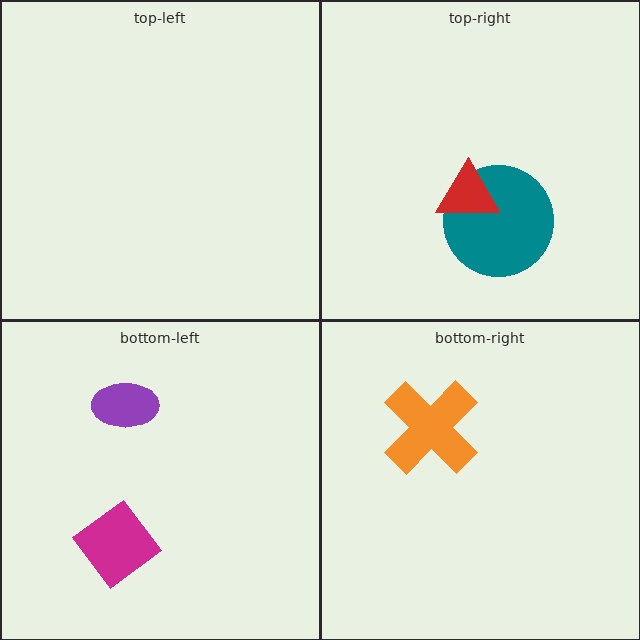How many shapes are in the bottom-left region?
2.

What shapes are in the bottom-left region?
The magenta diamond, the purple ellipse.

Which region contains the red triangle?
The top-right region.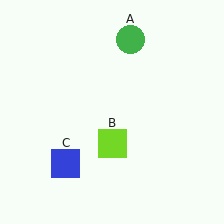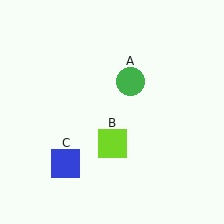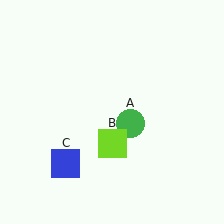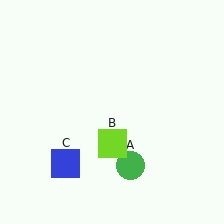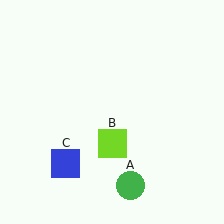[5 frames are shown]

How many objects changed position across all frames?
1 object changed position: green circle (object A).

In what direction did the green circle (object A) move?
The green circle (object A) moved down.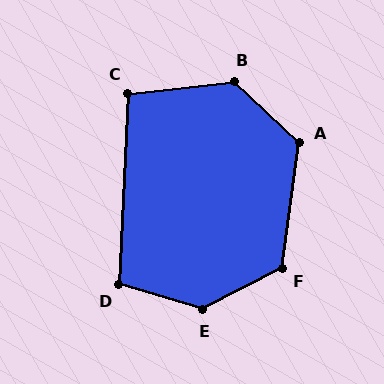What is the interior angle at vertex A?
Approximately 125 degrees (obtuse).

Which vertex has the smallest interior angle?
C, at approximately 99 degrees.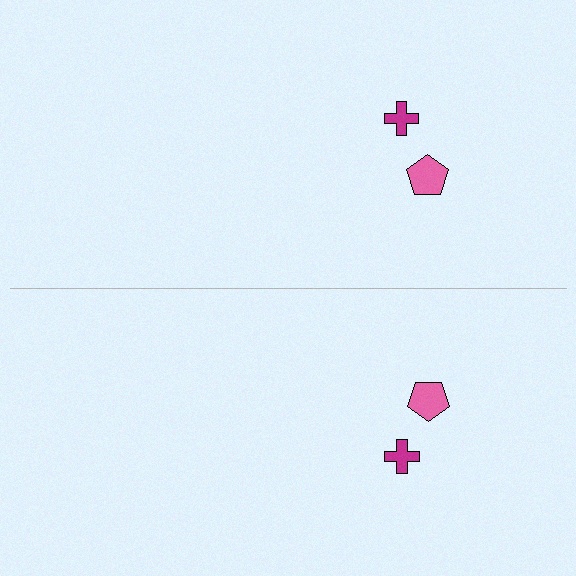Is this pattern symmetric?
Yes, this pattern has bilateral (reflection) symmetry.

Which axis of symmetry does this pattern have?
The pattern has a horizontal axis of symmetry running through the center of the image.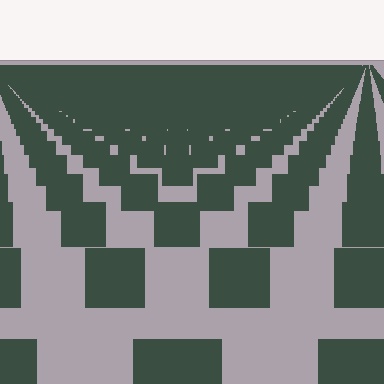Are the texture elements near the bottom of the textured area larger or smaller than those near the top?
Larger. Near the bottom, elements are closer to the viewer and appear at a bigger on-screen size.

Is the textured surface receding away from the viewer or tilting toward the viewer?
The surface is receding away from the viewer. Texture elements get smaller and denser toward the top.